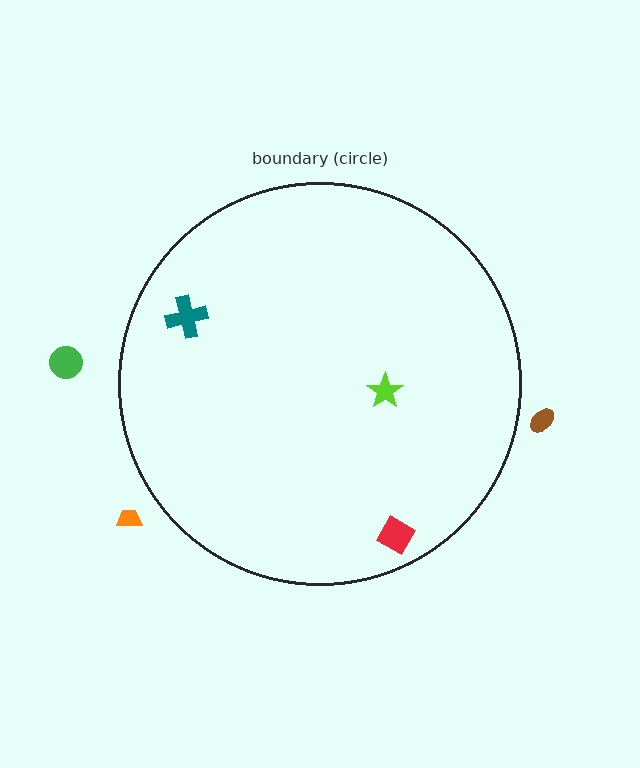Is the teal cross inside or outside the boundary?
Inside.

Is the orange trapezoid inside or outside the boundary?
Outside.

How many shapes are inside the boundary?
3 inside, 3 outside.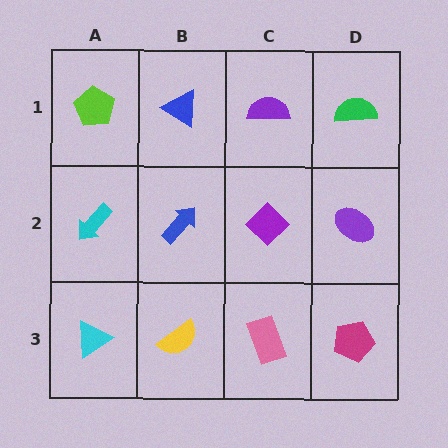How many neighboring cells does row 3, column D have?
2.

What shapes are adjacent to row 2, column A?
A lime pentagon (row 1, column A), a cyan triangle (row 3, column A), a blue arrow (row 2, column B).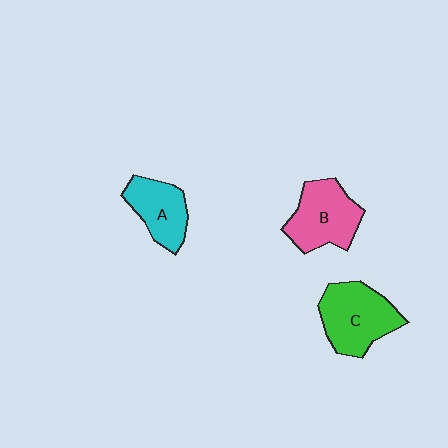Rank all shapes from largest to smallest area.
From largest to smallest: C (green), B (pink), A (cyan).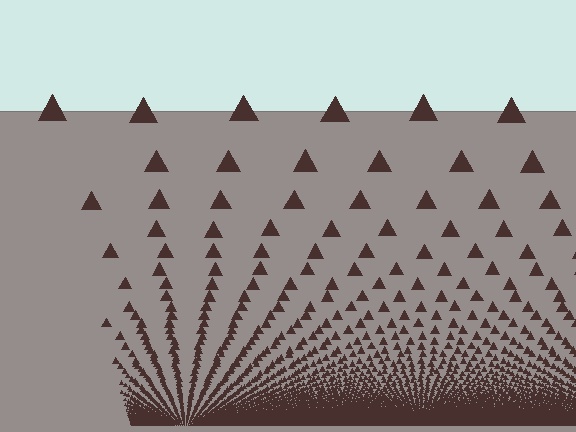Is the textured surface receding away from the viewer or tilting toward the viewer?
The surface appears to tilt toward the viewer. Texture elements get larger and sparser toward the top.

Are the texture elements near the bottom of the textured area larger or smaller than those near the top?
Smaller. The gradient is inverted — elements near the bottom are smaller and denser.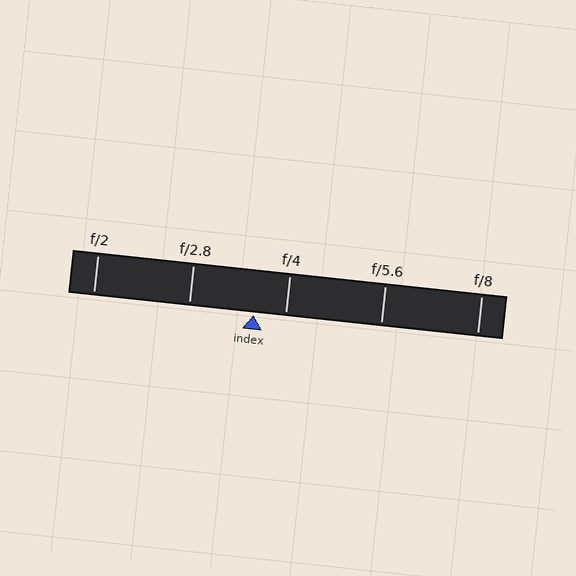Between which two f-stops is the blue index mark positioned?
The index mark is between f/2.8 and f/4.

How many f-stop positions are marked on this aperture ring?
There are 5 f-stop positions marked.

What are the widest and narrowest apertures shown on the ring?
The widest aperture shown is f/2 and the narrowest is f/8.